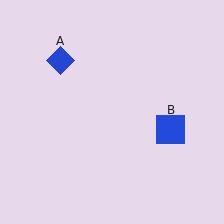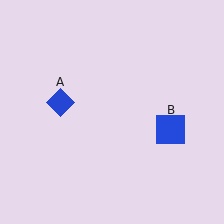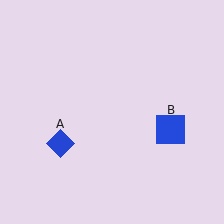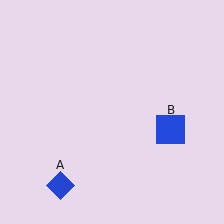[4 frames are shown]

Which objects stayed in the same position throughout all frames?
Blue square (object B) remained stationary.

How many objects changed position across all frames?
1 object changed position: blue diamond (object A).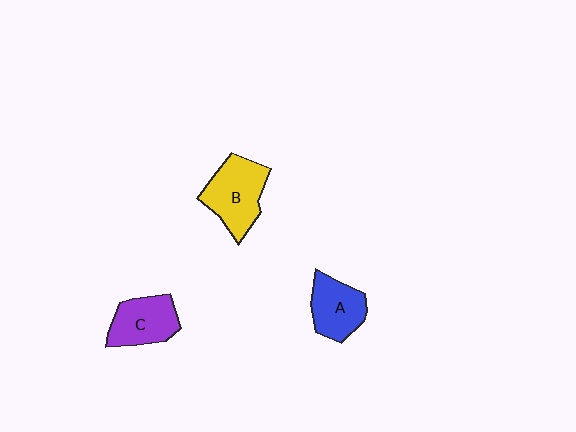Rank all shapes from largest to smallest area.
From largest to smallest: B (yellow), C (purple), A (blue).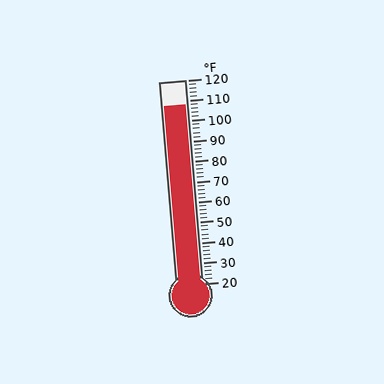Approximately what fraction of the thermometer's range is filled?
The thermometer is filled to approximately 90% of its range.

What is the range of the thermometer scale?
The thermometer scale ranges from 20°F to 120°F.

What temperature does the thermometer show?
The thermometer shows approximately 108°F.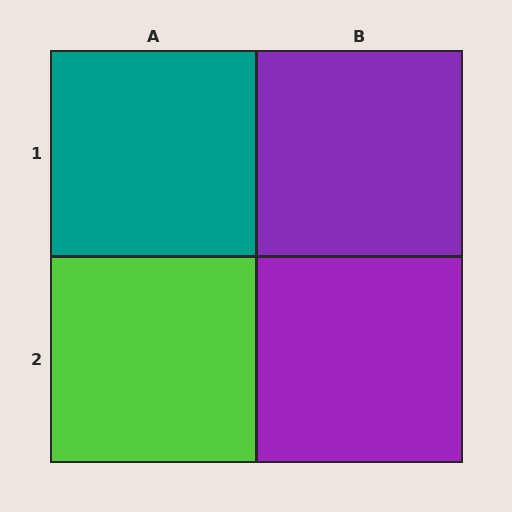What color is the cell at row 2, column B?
Purple.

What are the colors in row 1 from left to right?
Teal, purple.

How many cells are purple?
2 cells are purple.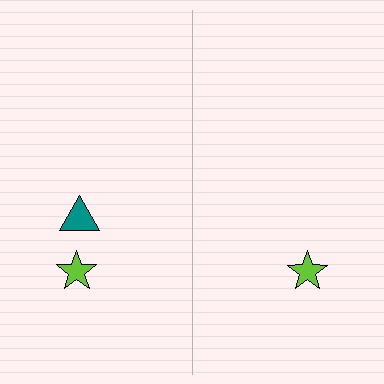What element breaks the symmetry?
A teal triangle is missing from the right side.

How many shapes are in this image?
There are 3 shapes in this image.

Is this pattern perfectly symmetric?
No, the pattern is not perfectly symmetric. A teal triangle is missing from the right side.